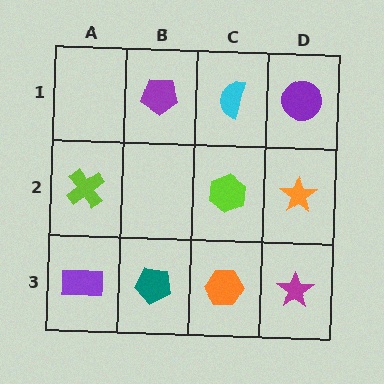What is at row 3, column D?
A magenta star.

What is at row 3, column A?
A purple rectangle.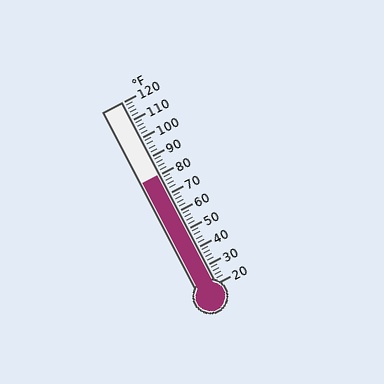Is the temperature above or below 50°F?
The temperature is above 50°F.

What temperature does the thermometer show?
The thermometer shows approximately 80°F.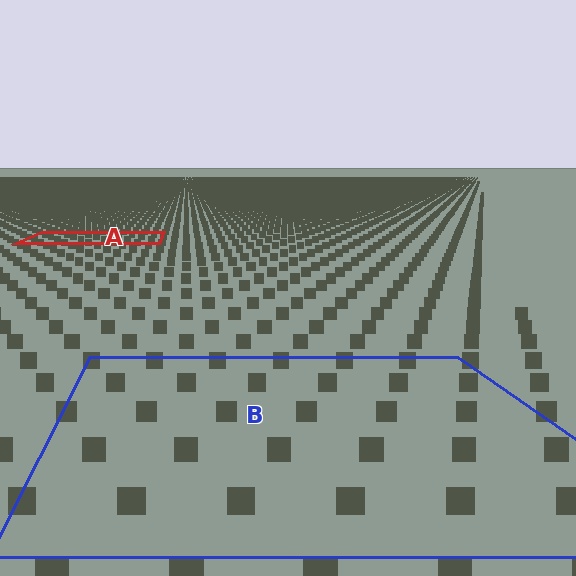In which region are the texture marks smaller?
The texture marks are smaller in region A, because it is farther away.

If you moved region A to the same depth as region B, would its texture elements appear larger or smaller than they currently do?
They would appear larger. At a closer depth, the same texture elements are projected at a bigger on-screen size.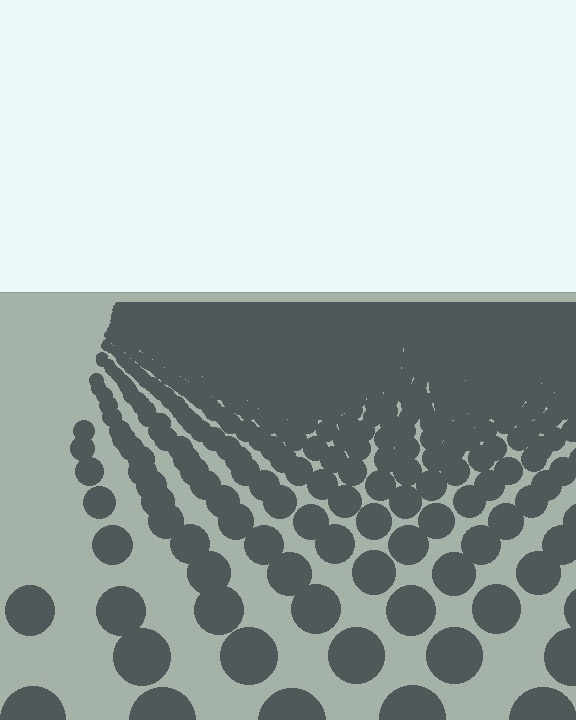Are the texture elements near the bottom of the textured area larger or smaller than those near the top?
Larger. Near the bottom, elements are closer to the viewer and appear at a bigger on-screen size.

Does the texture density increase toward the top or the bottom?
Density increases toward the top.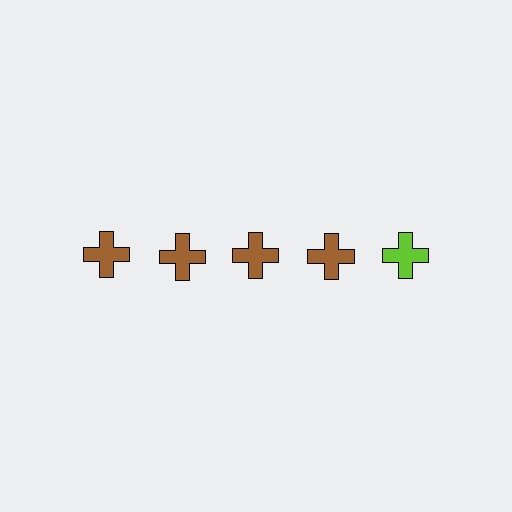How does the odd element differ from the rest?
It has a different color: lime instead of brown.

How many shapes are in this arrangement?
There are 5 shapes arranged in a grid pattern.